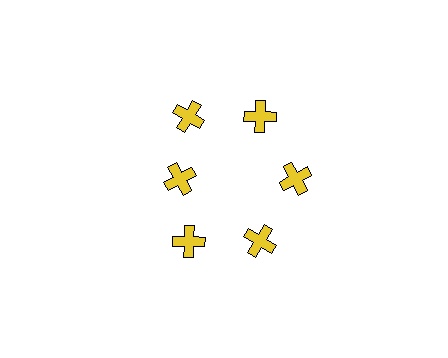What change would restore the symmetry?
The symmetry would be restored by moving it outward, back onto the ring so that all 6 crosses sit at equal angles and equal distance from the center.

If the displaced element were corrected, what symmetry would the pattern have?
It would have 6-fold rotational symmetry — the pattern would map onto itself every 60 degrees.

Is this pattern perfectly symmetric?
No. The 6 yellow crosses are arranged in a ring, but one element near the 9 o'clock position is pulled inward toward the center, breaking the 6-fold rotational symmetry.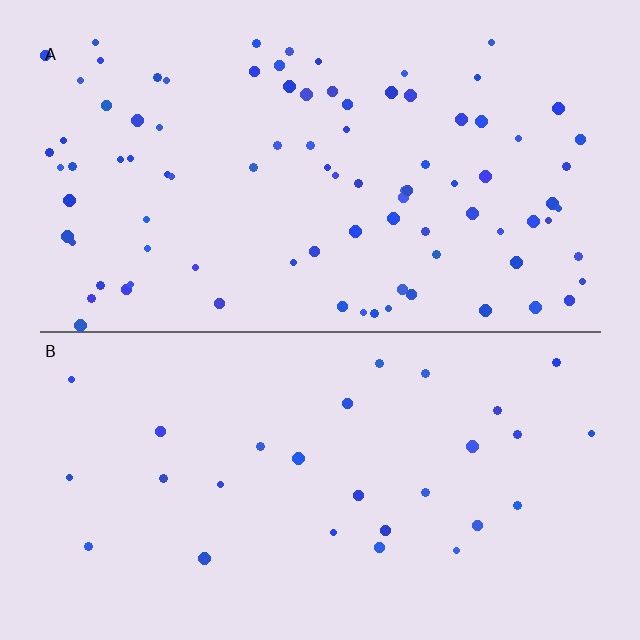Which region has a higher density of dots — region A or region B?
A (the top).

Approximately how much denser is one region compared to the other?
Approximately 3.2× — region A over region B.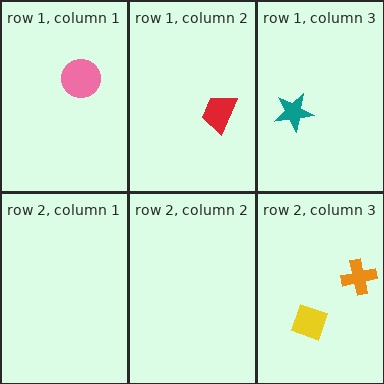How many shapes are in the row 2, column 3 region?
2.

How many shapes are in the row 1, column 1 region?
1.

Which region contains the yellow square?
The row 2, column 3 region.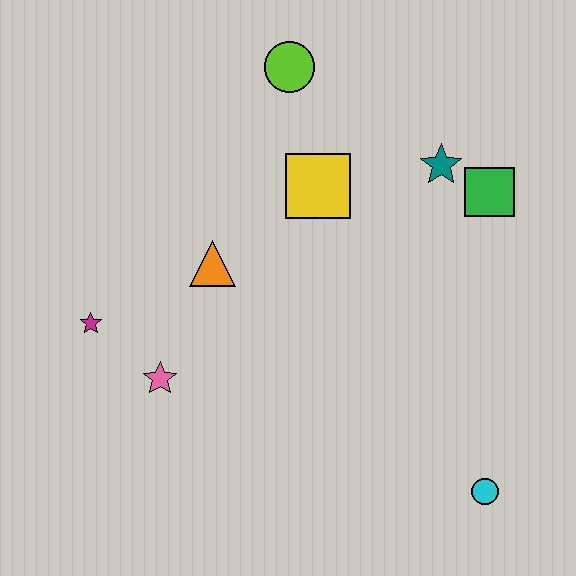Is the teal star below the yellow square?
No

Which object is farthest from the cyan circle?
The lime circle is farthest from the cyan circle.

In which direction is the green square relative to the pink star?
The green square is to the right of the pink star.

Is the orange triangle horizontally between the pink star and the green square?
Yes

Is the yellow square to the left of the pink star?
No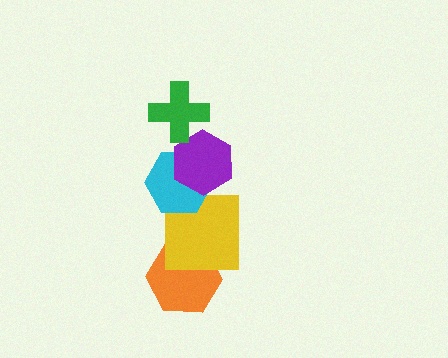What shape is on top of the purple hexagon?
The green cross is on top of the purple hexagon.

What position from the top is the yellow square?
The yellow square is 4th from the top.